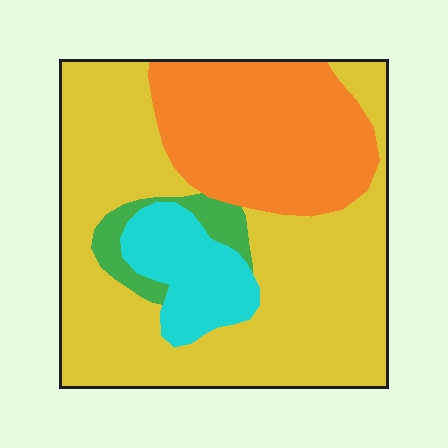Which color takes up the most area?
Yellow, at roughly 55%.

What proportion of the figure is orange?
Orange takes up about one quarter (1/4) of the figure.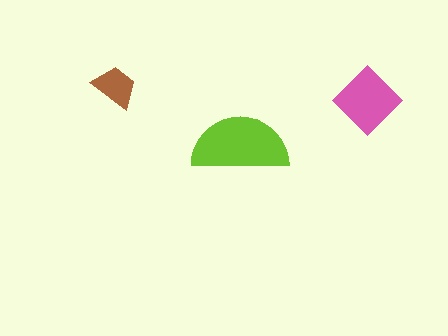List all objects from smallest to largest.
The brown trapezoid, the pink diamond, the lime semicircle.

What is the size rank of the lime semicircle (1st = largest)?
1st.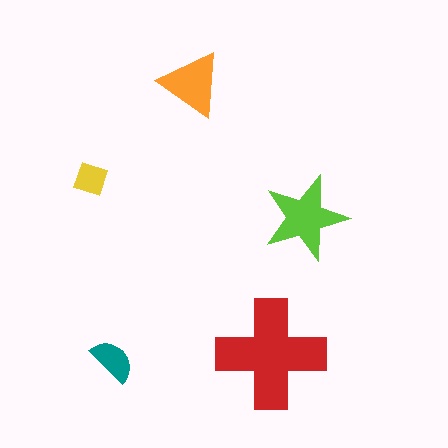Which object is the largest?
The red cross.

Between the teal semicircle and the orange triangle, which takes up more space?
The orange triangle.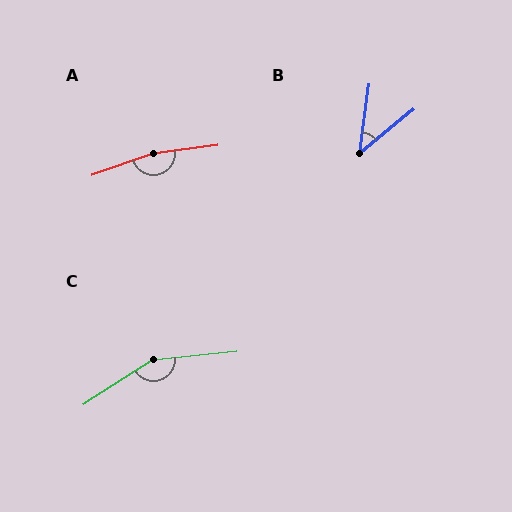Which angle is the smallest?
B, at approximately 42 degrees.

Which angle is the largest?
A, at approximately 169 degrees.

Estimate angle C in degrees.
Approximately 153 degrees.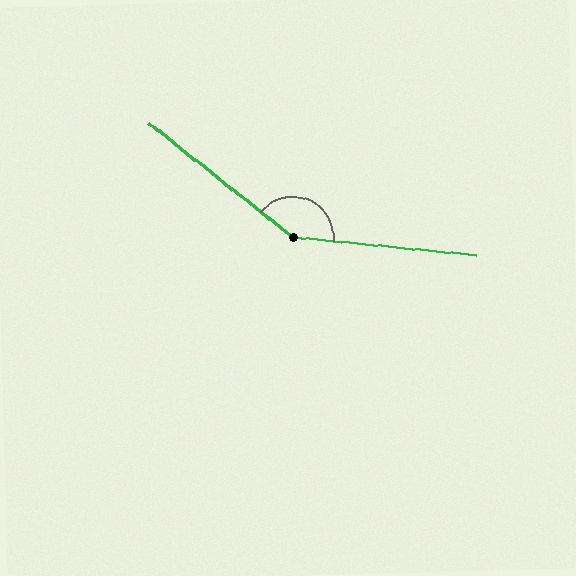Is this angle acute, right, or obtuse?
It is obtuse.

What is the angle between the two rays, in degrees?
Approximately 147 degrees.